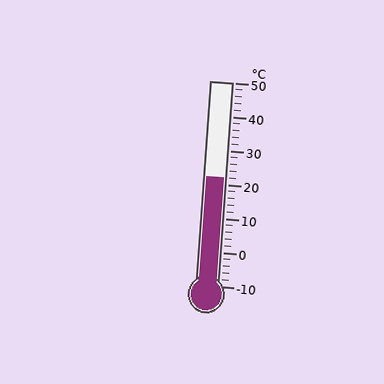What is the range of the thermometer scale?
The thermometer scale ranges from -10°C to 50°C.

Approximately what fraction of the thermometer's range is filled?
The thermometer is filled to approximately 55% of its range.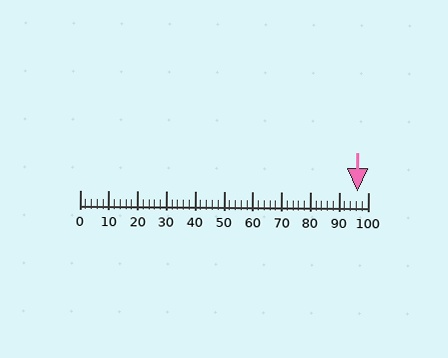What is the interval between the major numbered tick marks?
The major tick marks are spaced 10 units apart.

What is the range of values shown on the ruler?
The ruler shows values from 0 to 100.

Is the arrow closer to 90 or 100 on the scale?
The arrow is closer to 100.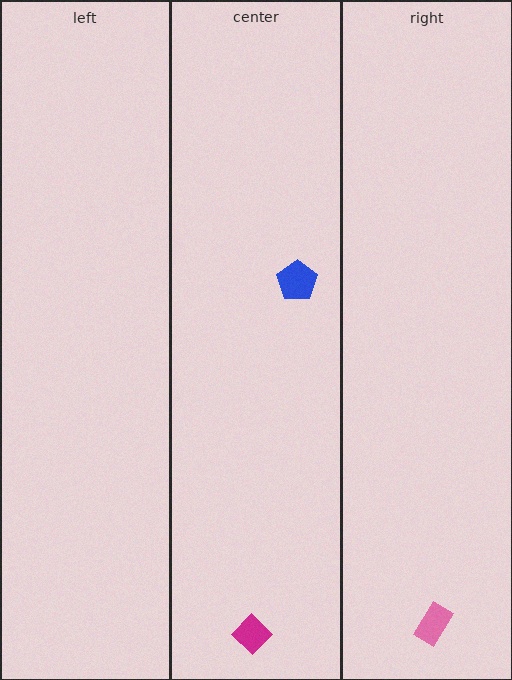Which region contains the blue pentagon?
The center region.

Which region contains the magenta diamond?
The center region.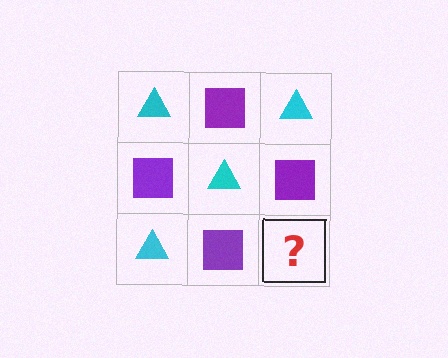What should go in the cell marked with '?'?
The missing cell should contain a cyan triangle.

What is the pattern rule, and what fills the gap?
The rule is that it alternates cyan triangle and purple square in a checkerboard pattern. The gap should be filled with a cyan triangle.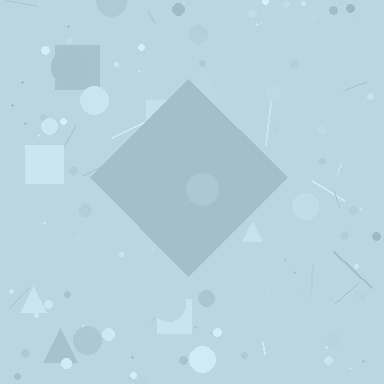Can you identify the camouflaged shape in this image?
The camouflaged shape is a diamond.